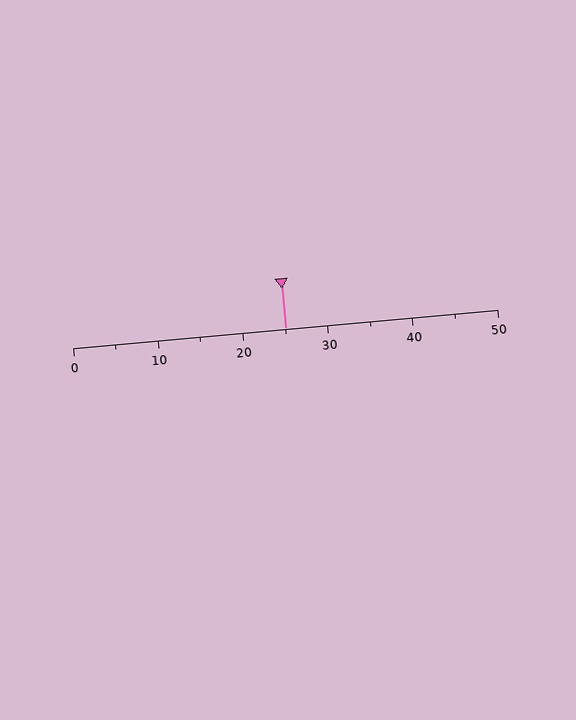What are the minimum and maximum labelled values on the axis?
The axis runs from 0 to 50.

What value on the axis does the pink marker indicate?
The marker indicates approximately 25.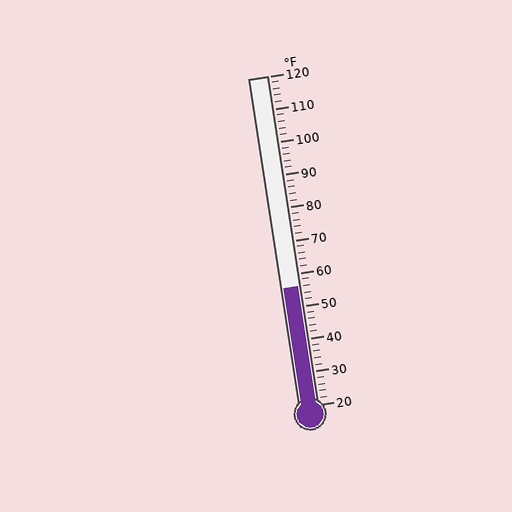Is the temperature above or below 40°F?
The temperature is above 40°F.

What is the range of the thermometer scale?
The thermometer scale ranges from 20°F to 120°F.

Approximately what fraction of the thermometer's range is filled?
The thermometer is filled to approximately 35% of its range.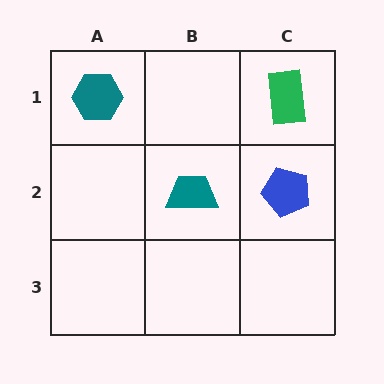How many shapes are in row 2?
2 shapes.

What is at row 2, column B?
A teal trapezoid.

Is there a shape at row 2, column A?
No, that cell is empty.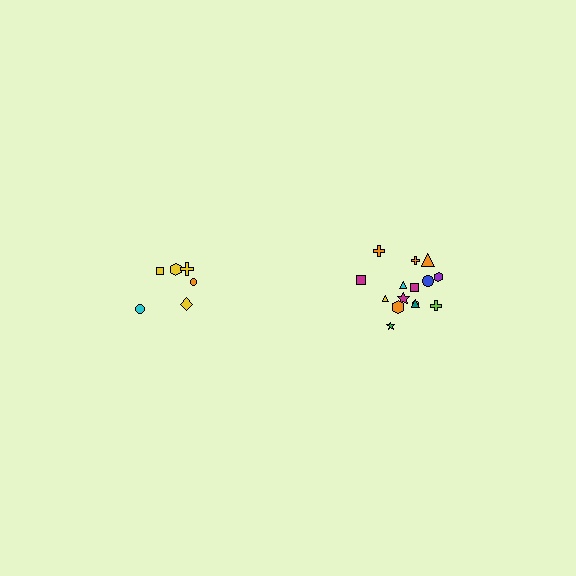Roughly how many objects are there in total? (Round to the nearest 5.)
Roughly 20 objects in total.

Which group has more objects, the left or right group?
The right group.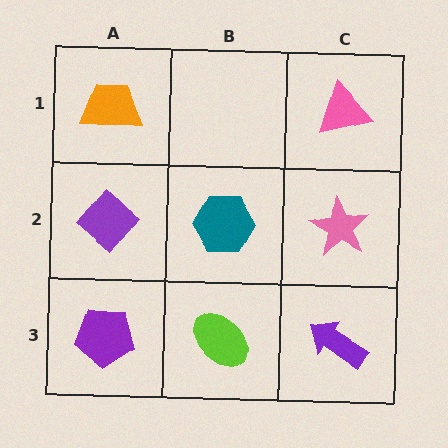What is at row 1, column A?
An orange trapezoid.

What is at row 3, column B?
A lime ellipse.